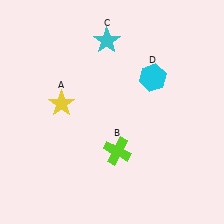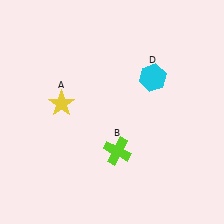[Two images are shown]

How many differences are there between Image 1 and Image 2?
There is 1 difference between the two images.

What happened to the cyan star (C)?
The cyan star (C) was removed in Image 2. It was in the top-left area of Image 1.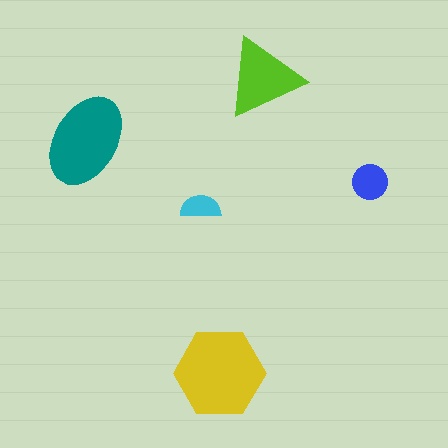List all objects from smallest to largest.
The cyan semicircle, the blue circle, the lime triangle, the teal ellipse, the yellow hexagon.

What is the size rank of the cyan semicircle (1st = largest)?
5th.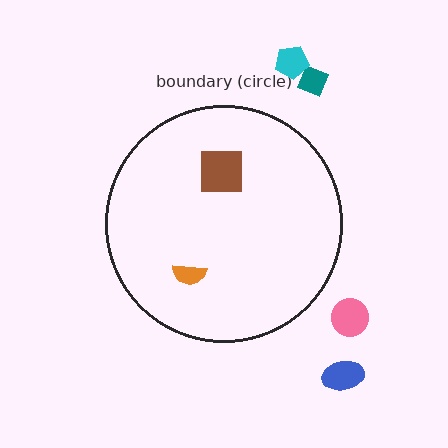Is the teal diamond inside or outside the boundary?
Outside.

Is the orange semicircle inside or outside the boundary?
Inside.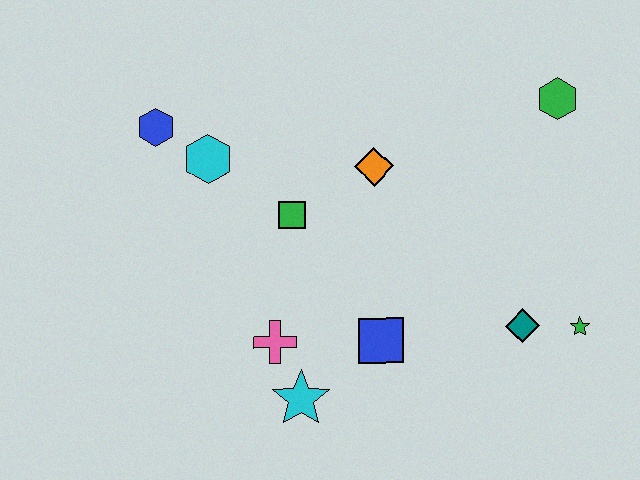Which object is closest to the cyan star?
The pink cross is closest to the cyan star.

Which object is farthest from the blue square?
The blue hexagon is farthest from the blue square.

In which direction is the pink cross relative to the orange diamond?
The pink cross is below the orange diamond.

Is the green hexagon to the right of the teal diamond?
Yes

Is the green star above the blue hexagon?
No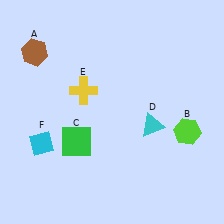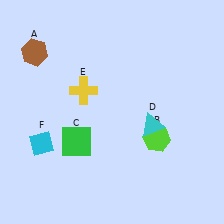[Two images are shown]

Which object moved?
The lime hexagon (B) moved left.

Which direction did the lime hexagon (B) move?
The lime hexagon (B) moved left.